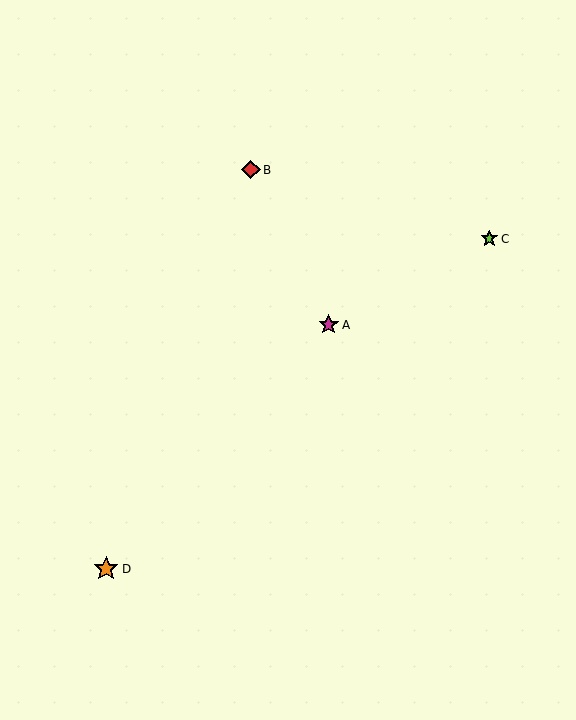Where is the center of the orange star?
The center of the orange star is at (106, 569).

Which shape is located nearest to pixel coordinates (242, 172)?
The red diamond (labeled B) at (251, 170) is nearest to that location.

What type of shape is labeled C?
Shape C is a lime star.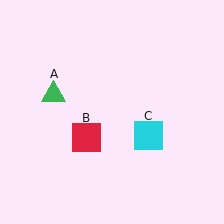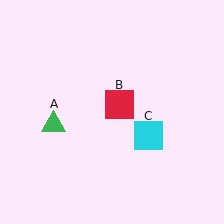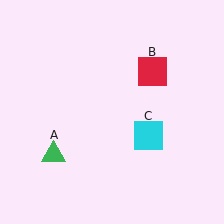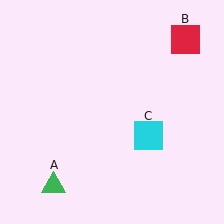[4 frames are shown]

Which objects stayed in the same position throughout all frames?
Cyan square (object C) remained stationary.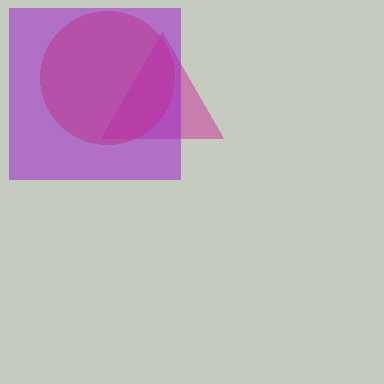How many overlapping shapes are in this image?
There are 3 overlapping shapes in the image.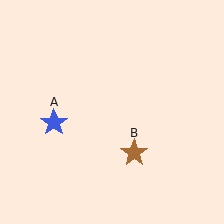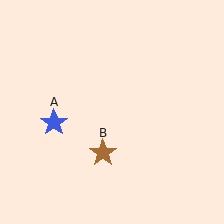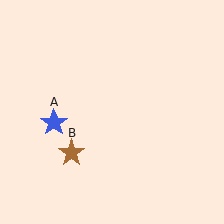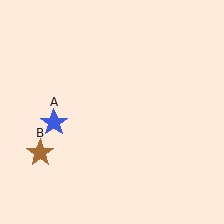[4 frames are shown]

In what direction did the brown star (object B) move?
The brown star (object B) moved left.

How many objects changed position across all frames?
1 object changed position: brown star (object B).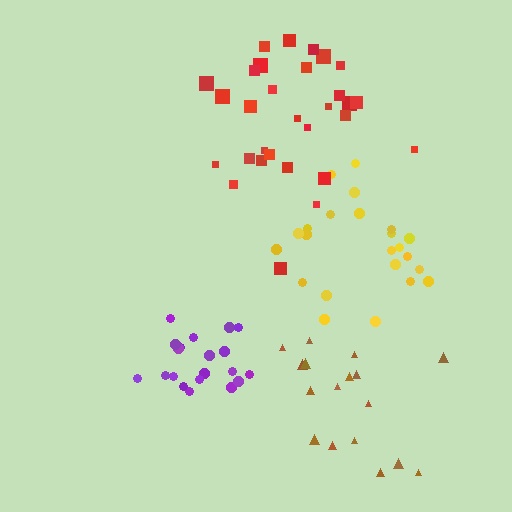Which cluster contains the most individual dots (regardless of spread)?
Red (30).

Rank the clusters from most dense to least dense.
purple, yellow, red, brown.